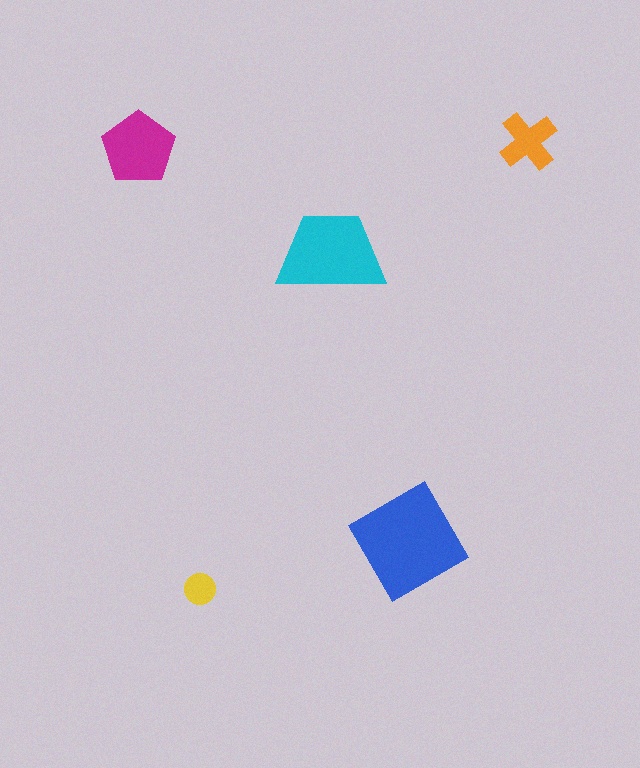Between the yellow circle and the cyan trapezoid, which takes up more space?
The cyan trapezoid.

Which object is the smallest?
The yellow circle.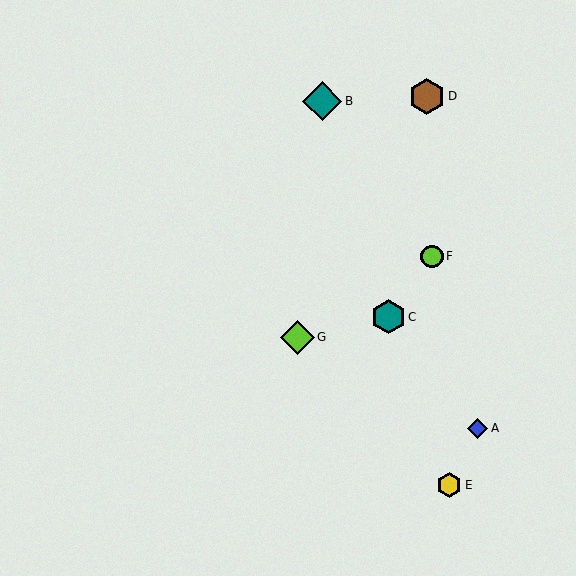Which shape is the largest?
The teal diamond (labeled B) is the largest.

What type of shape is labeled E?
Shape E is a yellow hexagon.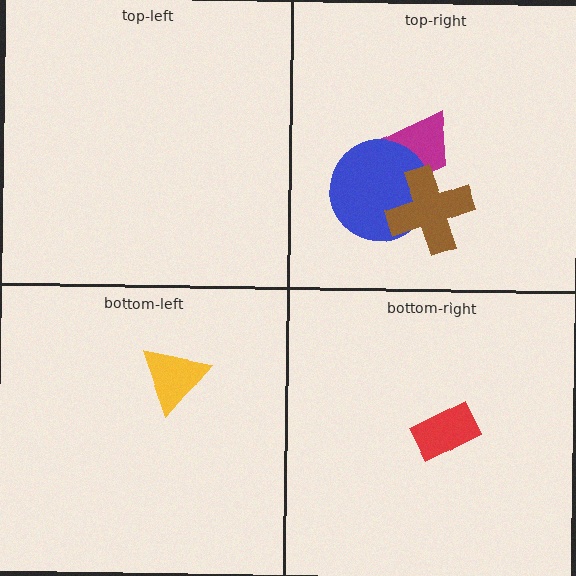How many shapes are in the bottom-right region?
1.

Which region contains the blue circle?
The top-right region.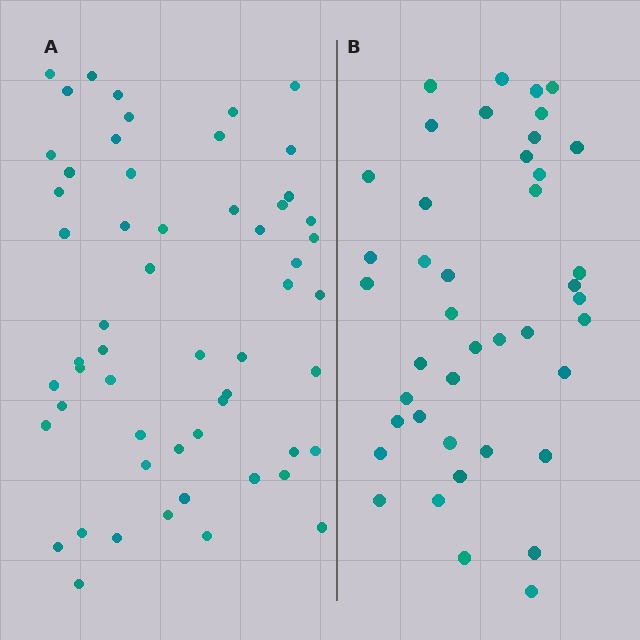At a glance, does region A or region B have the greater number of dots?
Region A (the left region) has more dots.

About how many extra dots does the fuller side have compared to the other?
Region A has approximately 15 more dots than region B.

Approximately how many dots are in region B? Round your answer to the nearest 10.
About 40 dots. (The exact count is 42, which rounds to 40.)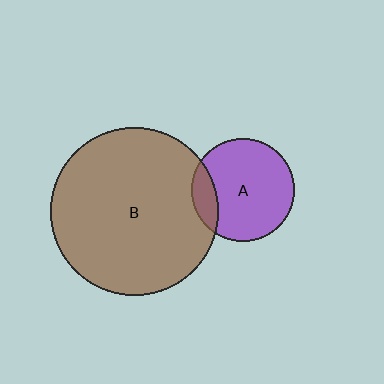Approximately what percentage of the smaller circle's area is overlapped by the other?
Approximately 15%.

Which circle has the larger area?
Circle B (brown).